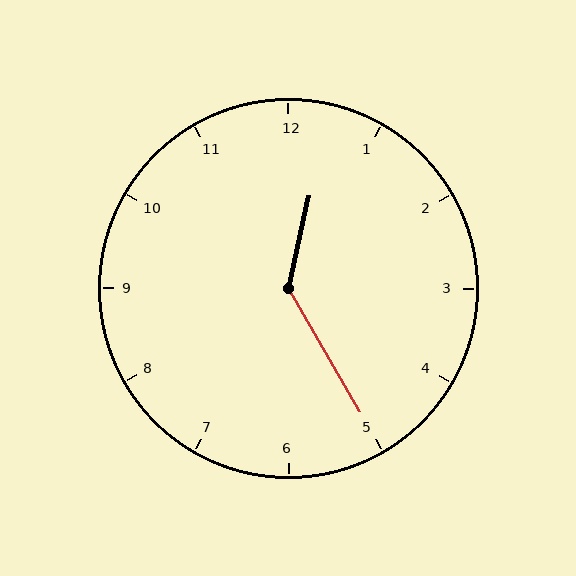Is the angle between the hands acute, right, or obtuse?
It is obtuse.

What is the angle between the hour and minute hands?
Approximately 138 degrees.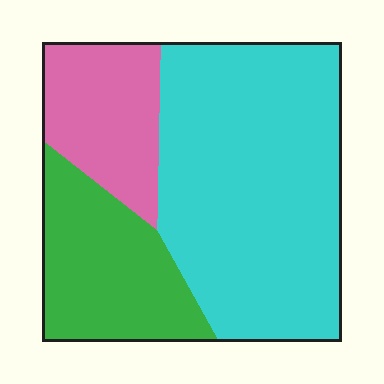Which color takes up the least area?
Pink, at roughly 20%.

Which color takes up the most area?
Cyan, at roughly 55%.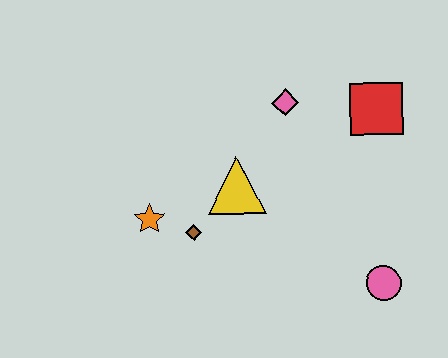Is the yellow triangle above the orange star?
Yes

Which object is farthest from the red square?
The orange star is farthest from the red square.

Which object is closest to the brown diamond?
The orange star is closest to the brown diamond.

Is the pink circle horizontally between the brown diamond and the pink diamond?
No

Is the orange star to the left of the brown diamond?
Yes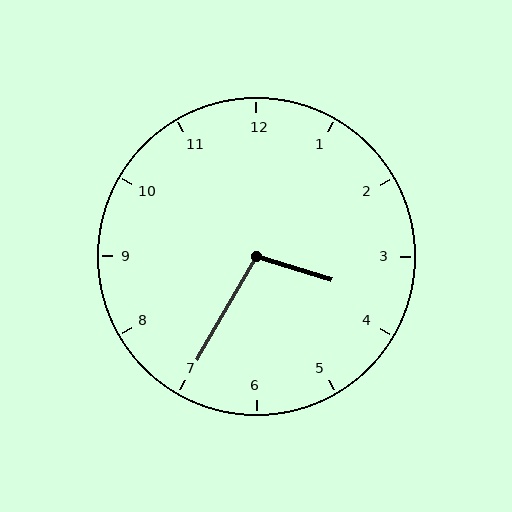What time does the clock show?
3:35.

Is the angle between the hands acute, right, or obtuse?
It is obtuse.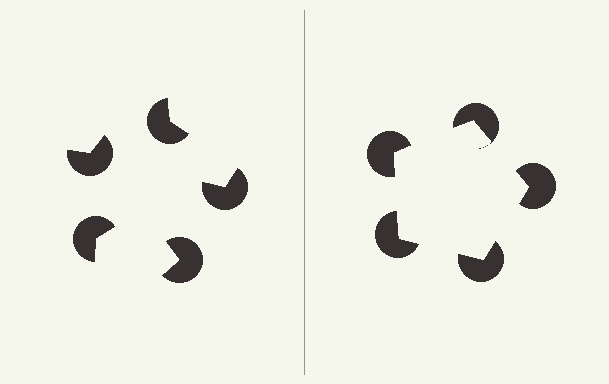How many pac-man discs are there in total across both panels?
10 — 5 on each side.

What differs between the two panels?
The pac-man discs are positioned identically on both sides; only the wedge orientations differ. On the right they align to a pentagon; on the left they are misaligned.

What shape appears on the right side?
An illusory pentagon.